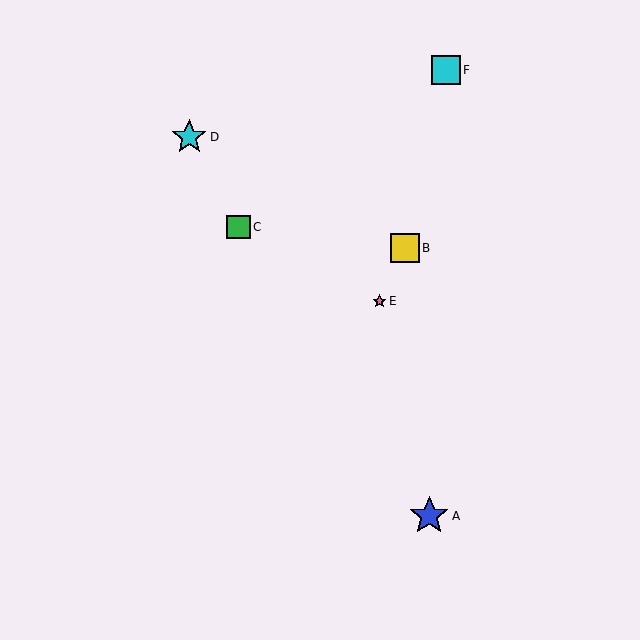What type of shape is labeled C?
Shape C is a green square.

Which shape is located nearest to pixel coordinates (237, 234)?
The green square (labeled C) at (239, 227) is nearest to that location.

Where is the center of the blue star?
The center of the blue star is at (429, 516).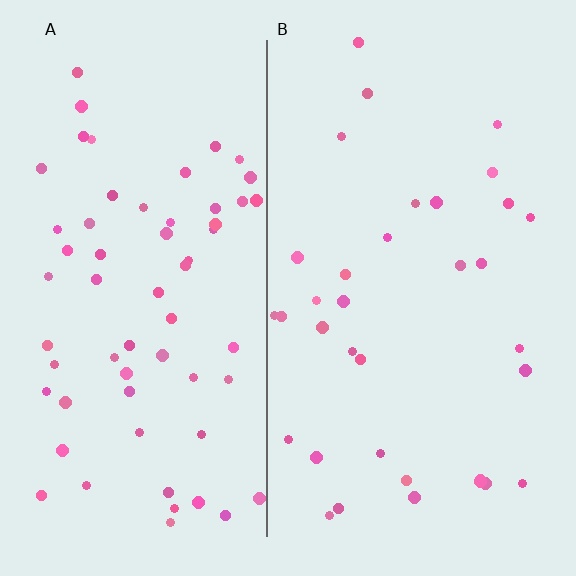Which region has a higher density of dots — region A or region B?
A (the left).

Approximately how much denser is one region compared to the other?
Approximately 1.8× — region A over region B.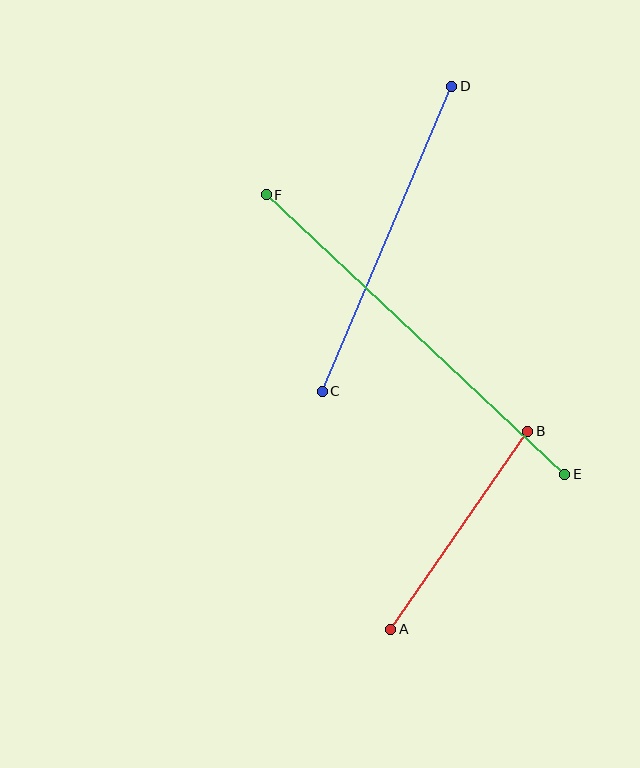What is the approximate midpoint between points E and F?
The midpoint is at approximately (416, 334) pixels.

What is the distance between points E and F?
The distance is approximately 409 pixels.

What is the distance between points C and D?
The distance is approximately 331 pixels.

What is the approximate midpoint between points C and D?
The midpoint is at approximately (387, 239) pixels.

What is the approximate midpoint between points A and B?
The midpoint is at approximately (459, 530) pixels.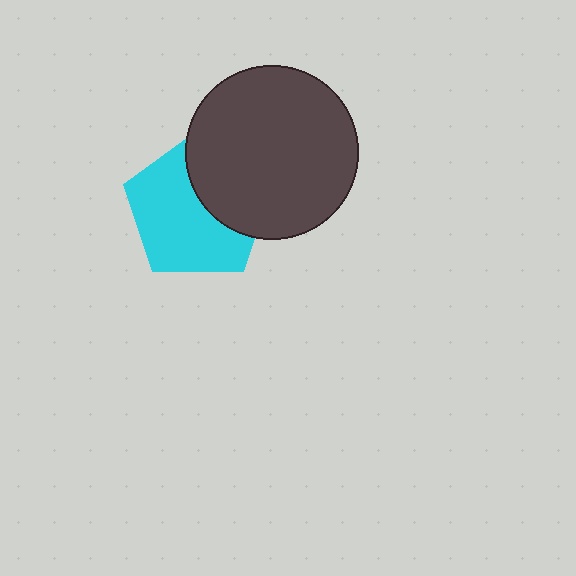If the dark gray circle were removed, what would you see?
You would see the complete cyan pentagon.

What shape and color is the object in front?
The object in front is a dark gray circle.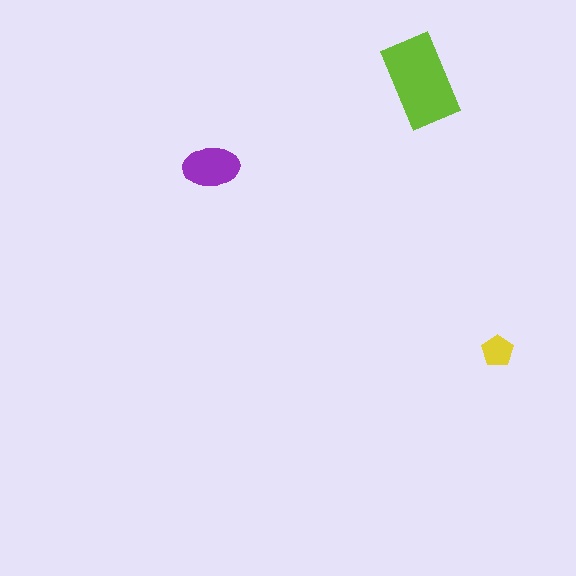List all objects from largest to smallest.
The lime rectangle, the purple ellipse, the yellow pentagon.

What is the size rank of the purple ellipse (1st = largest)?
2nd.